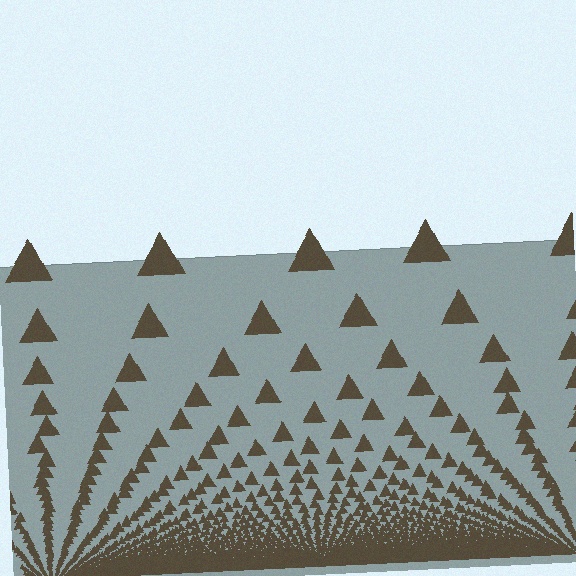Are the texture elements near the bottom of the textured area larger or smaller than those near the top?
Smaller. The gradient is inverted — elements near the bottom are smaller and denser.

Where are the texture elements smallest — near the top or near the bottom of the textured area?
Near the bottom.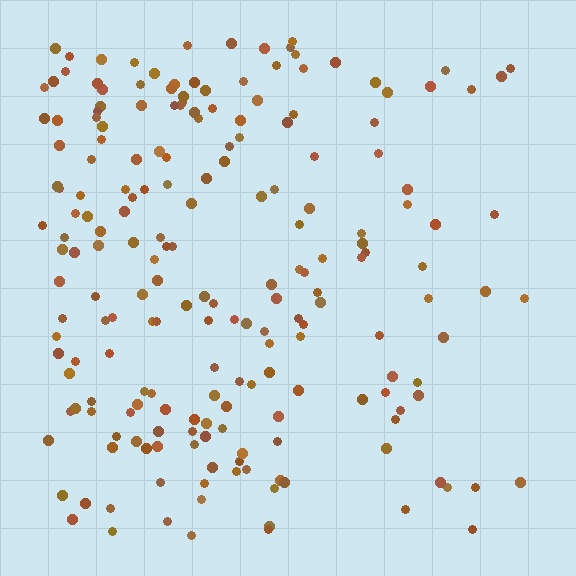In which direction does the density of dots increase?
From right to left, with the left side densest.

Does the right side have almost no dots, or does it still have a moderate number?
Still a moderate number, just noticeably fewer than the left.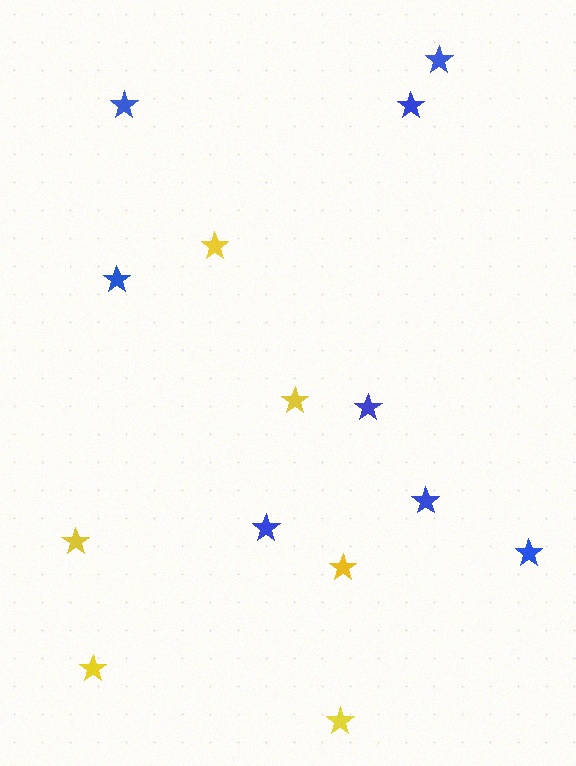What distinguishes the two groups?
There are 2 groups: one group of blue stars (8) and one group of yellow stars (6).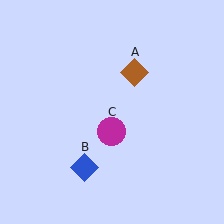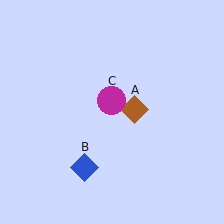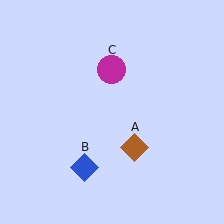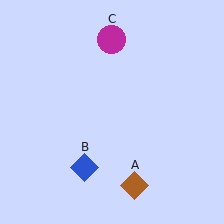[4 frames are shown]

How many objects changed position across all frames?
2 objects changed position: brown diamond (object A), magenta circle (object C).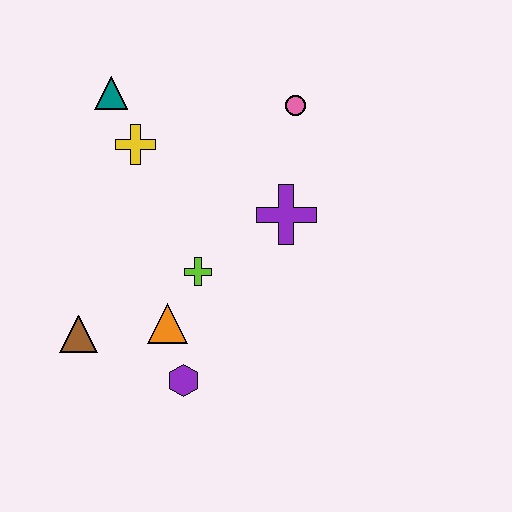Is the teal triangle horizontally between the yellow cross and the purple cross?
No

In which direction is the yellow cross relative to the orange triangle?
The yellow cross is above the orange triangle.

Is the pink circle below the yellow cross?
No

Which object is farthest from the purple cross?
The brown triangle is farthest from the purple cross.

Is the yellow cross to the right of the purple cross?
No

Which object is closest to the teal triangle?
The yellow cross is closest to the teal triangle.